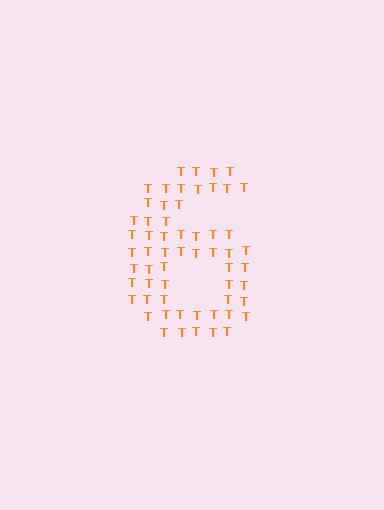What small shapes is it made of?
It is made of small letter T's.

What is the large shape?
The large shape is the digit 6.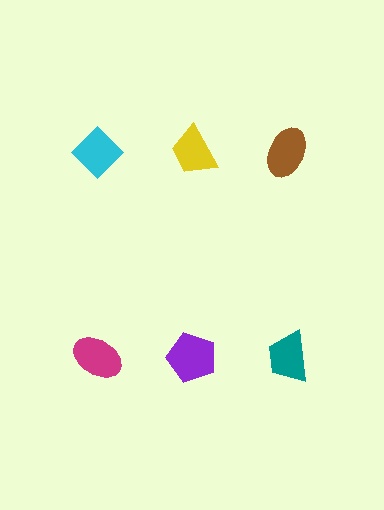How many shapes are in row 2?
3 shapes.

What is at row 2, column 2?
A purple pentagon.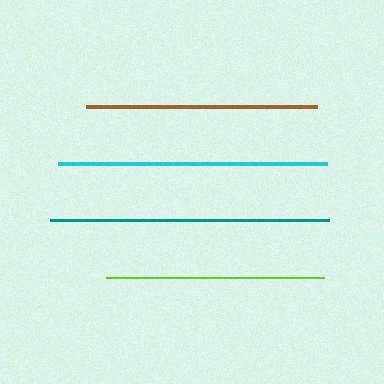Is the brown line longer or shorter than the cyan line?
The cyan line is longer than the brown line.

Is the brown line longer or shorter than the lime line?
The brown line is longer than the lime line.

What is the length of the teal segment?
The teal segment is approximately 279 pixels long.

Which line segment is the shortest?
The lime line is the shortest at approximately 218 pixels.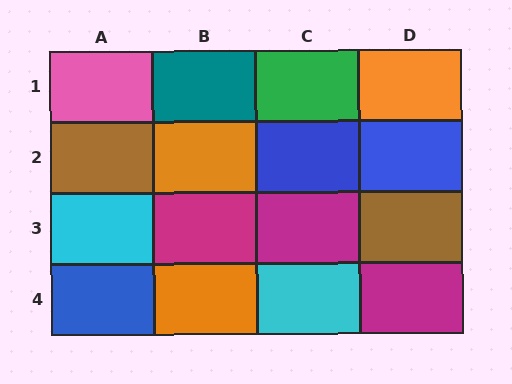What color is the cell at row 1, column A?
Pink.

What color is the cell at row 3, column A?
Cyan.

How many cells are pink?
1 cell is pink.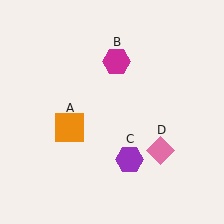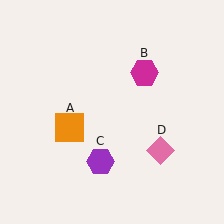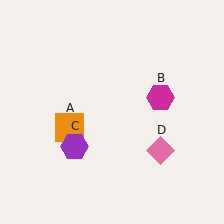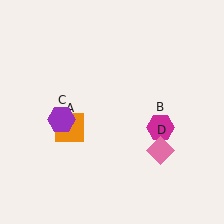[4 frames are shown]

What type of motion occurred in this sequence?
The magenta hexagon (object B), purple hexagon (object C) rotated clockwise around the center of the scene.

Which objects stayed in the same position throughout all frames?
Orange square (object A) and pink diamond (object D) remained stationary.